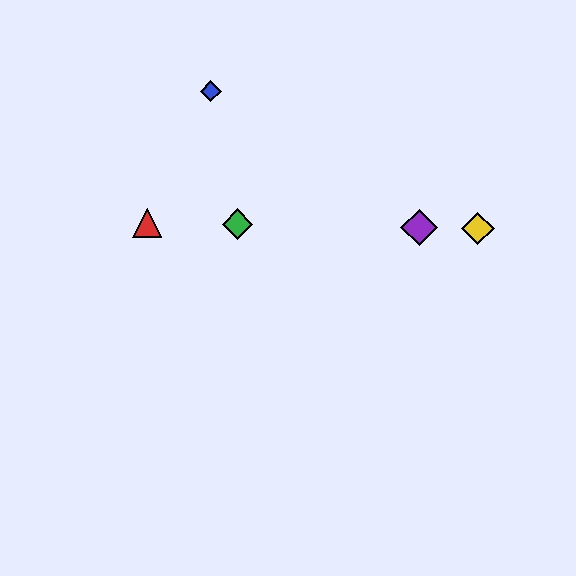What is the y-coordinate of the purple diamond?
The purple diamond is at y≈227.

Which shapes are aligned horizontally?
The red triangle, the green diamond, the yellow diamond, the purple diamond are aligned horizontally.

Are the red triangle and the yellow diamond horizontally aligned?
Yes, both are at y≈223.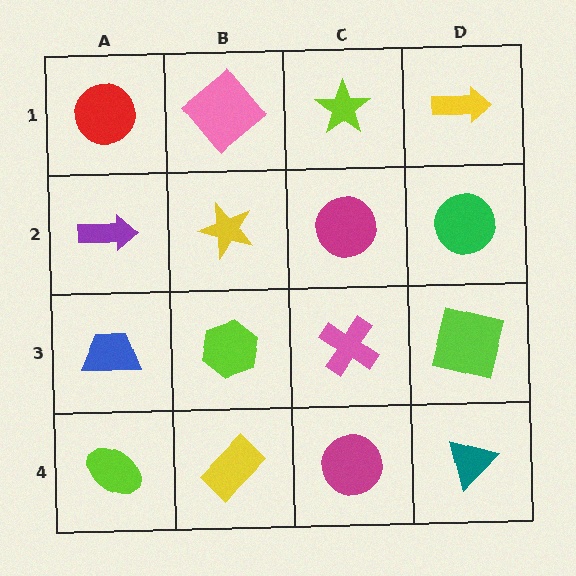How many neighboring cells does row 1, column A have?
2.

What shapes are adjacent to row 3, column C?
A magenta circle (row 2, column C), a magenta circle (row 4, column C), a lime hexagon (row 3, column B), a lime square (row 3, column D).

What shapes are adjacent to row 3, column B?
A yellow star (row 2, column B), a yellow rectangle (row 4, column B), a blue trapezoid (row 3, column A), a pink cross (row 3, column C).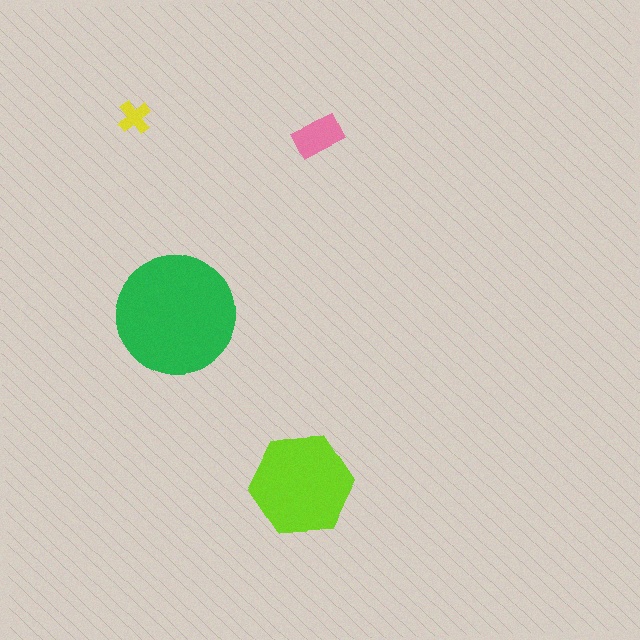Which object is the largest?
The green circle.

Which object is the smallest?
The yellow cross.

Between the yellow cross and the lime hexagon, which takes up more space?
The lime hexagon.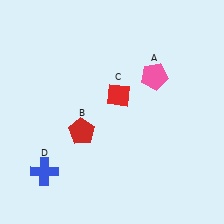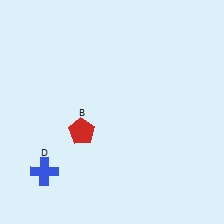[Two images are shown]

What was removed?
The pink pentagon (A), the red diamond (C) were removed in Image 2.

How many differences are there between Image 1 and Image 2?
There are 2 differences between the two images.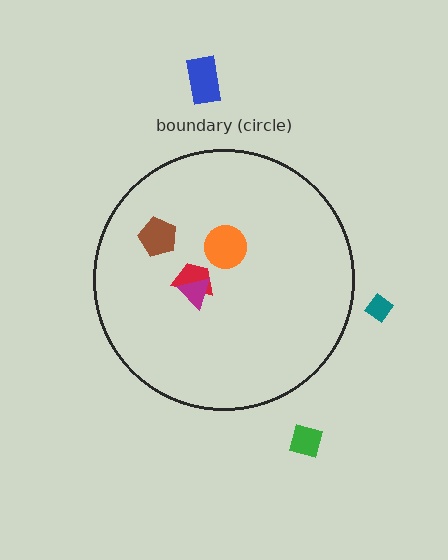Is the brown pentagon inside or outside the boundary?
Inside.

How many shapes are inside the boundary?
4 inside, 3 outside.